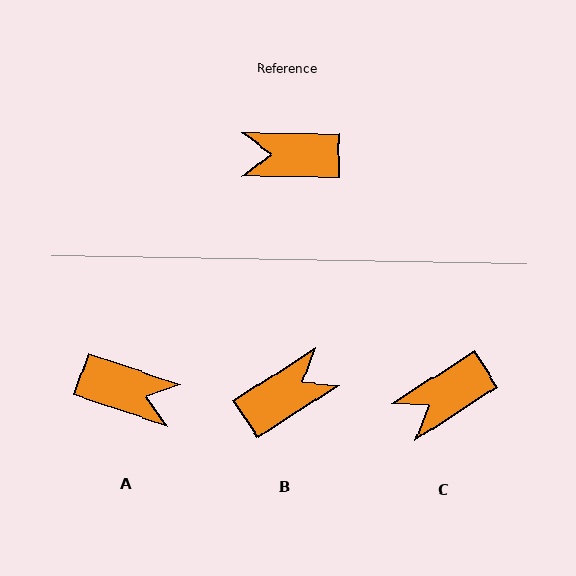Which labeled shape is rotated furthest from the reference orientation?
A, about 162 degrees away.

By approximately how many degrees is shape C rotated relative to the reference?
Approximately 33 degrees counter-clockwise.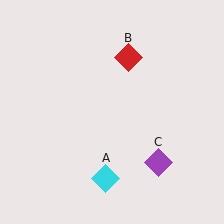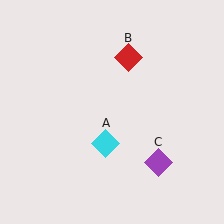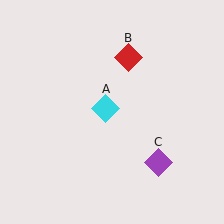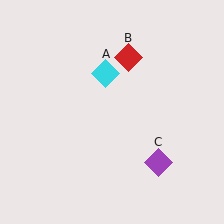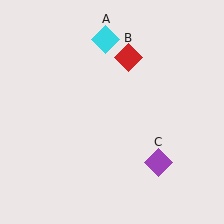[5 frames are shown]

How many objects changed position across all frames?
1 object changed position: cyan diamond (object A).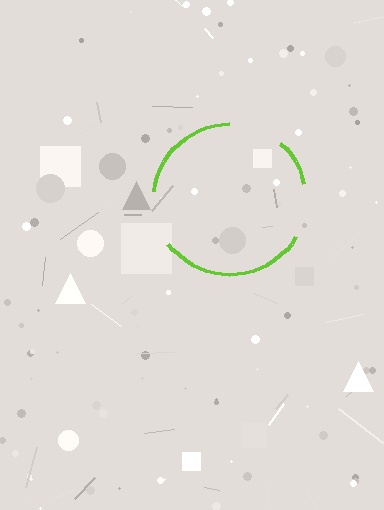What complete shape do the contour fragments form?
The contour fragments form a circle.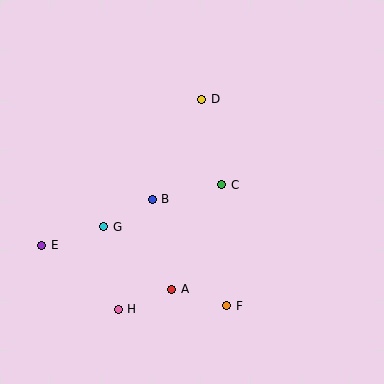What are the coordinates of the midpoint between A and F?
The midpoint between A and F is at (199, 297).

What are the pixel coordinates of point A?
Point A is at (172, 289).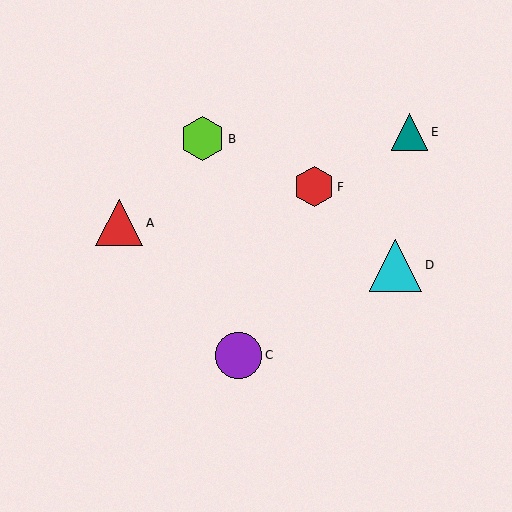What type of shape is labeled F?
Shape F is a red hexagon.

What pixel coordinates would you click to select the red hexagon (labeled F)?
Click at (314, 187) to select the red hexagon F.